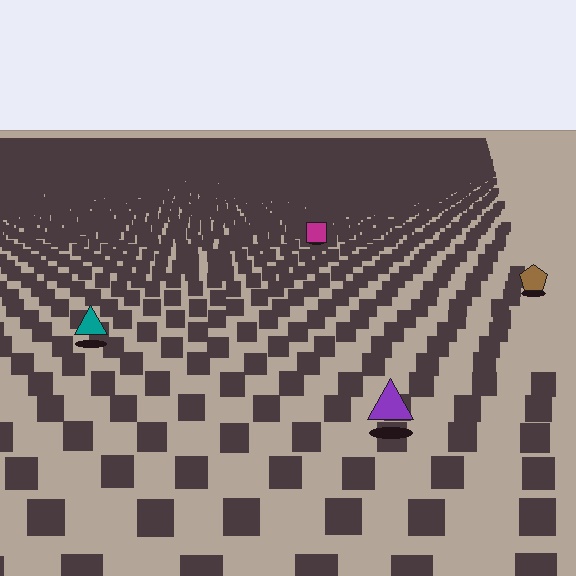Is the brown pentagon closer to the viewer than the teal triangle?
No. The teal triangle is closer — you can tell from the texture gradient: the ground texture is coarser near it.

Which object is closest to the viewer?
The purple triangle is closest. The texture marks near it are larger and more spread out.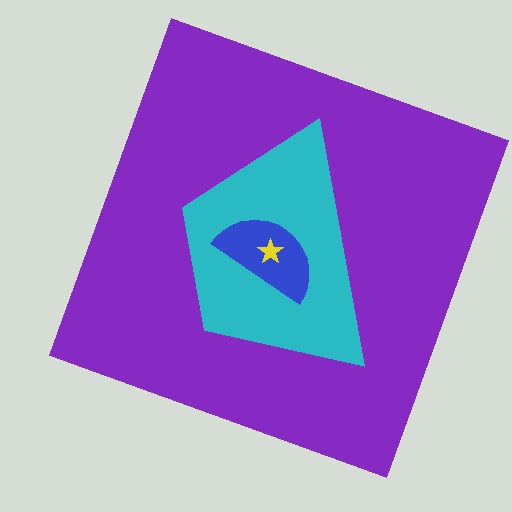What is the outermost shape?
The purple square.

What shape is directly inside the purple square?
The cyan trapezoid.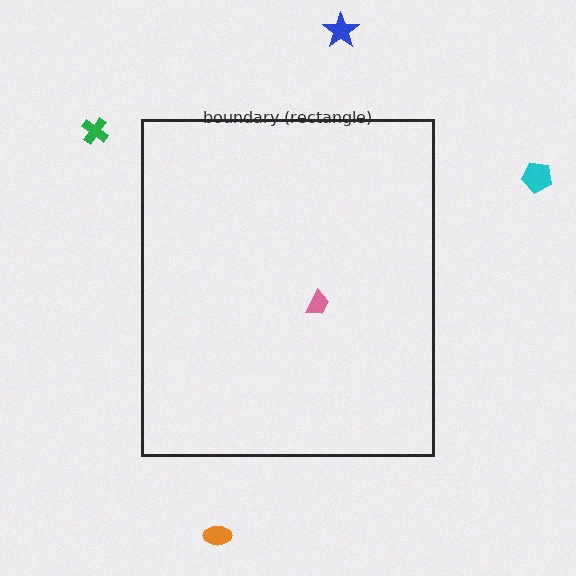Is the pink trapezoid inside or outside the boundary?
Inside.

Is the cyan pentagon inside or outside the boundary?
Outside.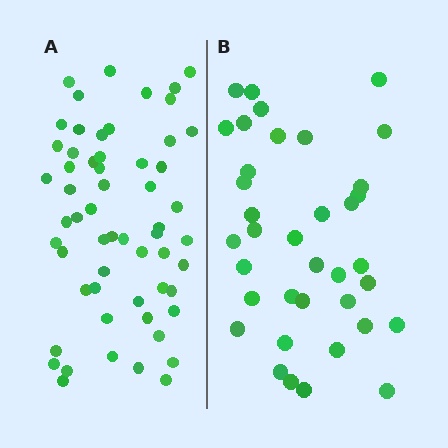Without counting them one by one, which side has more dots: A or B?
Region A (the left region) has more dots.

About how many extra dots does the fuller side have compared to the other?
Region A has approximately 20 more dots than region B.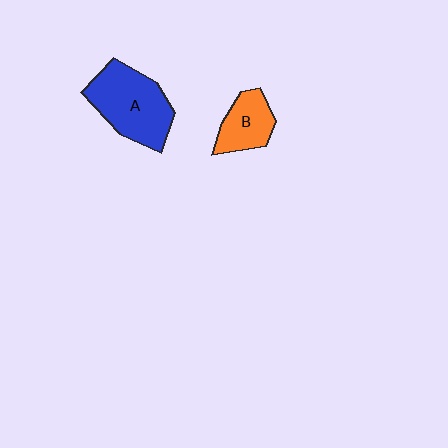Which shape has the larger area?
Shape A (blue).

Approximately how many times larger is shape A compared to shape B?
Approximately 1.8 times.